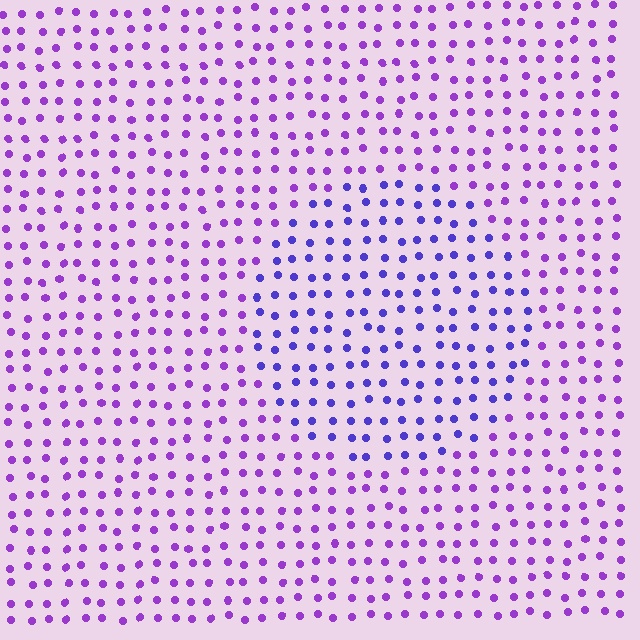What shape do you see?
I see a circle.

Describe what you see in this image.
The image is filled with small purple elements in a uniform arrangement. A circle-shaped region is visible where the elements are tinted to a slightly different hue, forming a subtle color boundary.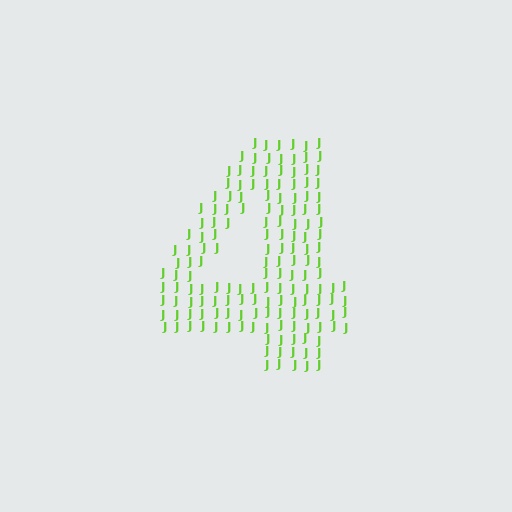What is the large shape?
The large shape is the digit 4.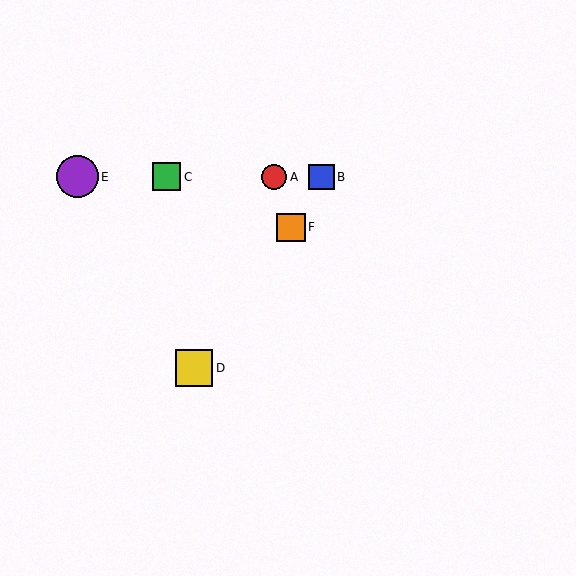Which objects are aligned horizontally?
Objects A, B, C, E are aligned horizontally.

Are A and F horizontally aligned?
No, A is at y≈177 and F is at y≈227.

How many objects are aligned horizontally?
4 objects (A, B, C, E) are aligned horizontally.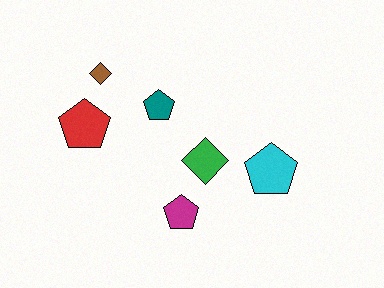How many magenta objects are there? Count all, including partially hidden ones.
There is 1 magenta object.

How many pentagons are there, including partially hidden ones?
There are 4 pentagons.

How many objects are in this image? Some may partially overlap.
There are 6 objects.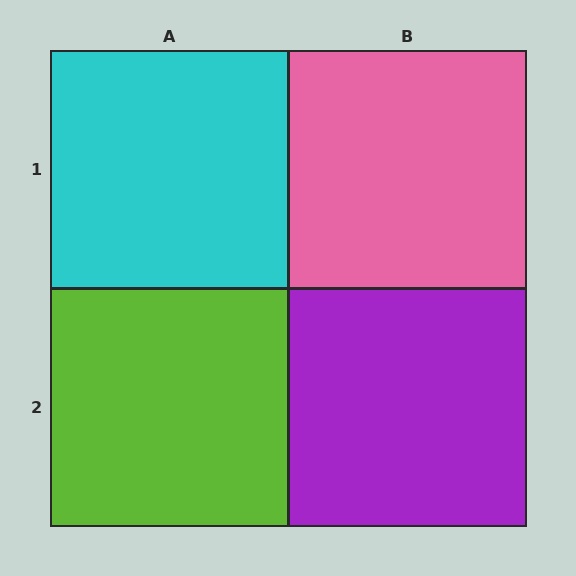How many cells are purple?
1 cell is purple.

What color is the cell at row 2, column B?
Purple.